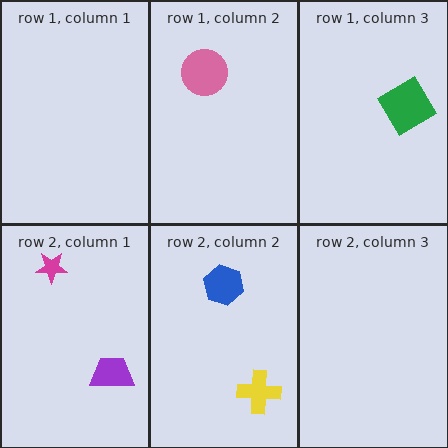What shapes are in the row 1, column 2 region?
The pink circle.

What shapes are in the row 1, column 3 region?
The green diamond.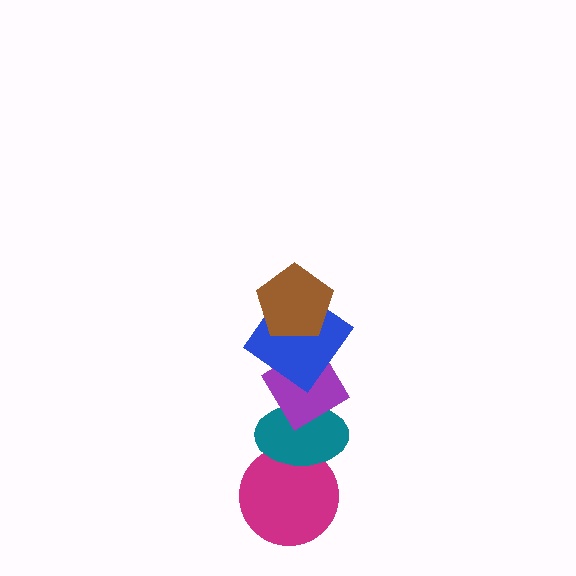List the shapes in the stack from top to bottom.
From top to bottom: the brown pentagon, the blue diamond, the purple diamond, the teal ellipse, the magenta circle.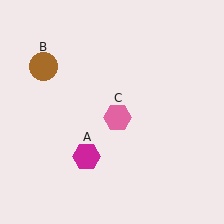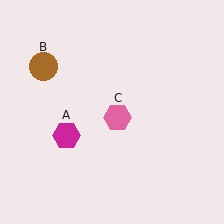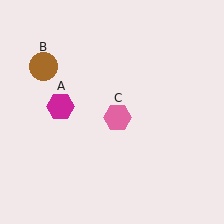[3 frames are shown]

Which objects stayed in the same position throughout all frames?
Brown circle (object B) and pink hexagon (object C) remained stationary.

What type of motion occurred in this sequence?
The magenta hexagon (object A) rotated clockwise around the center of the scene.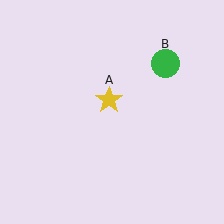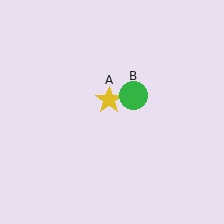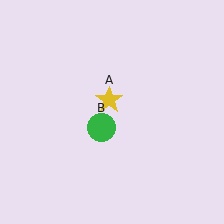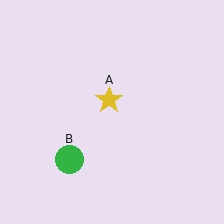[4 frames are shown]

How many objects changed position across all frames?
1 object changed position: green circle (object B).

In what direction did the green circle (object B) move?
The green circle (object B) moved down and to the left.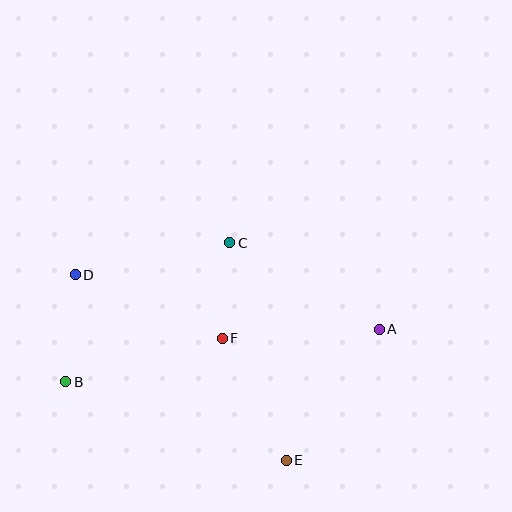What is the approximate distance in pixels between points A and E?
The distance between A and E is approximately 161 pixels.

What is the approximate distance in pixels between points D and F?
The distance between D and F is approximately 160 pixels.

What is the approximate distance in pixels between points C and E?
The distance between C and E is approximately 225 pixels.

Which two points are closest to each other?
Points C and F are closest to each other.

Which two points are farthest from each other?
Points A and B are farthest from each other.